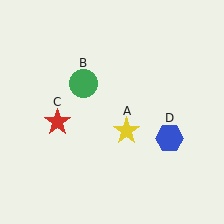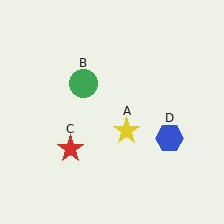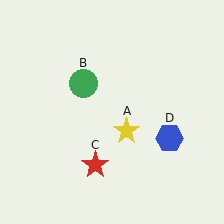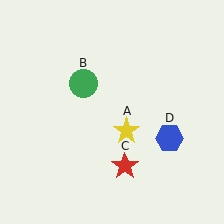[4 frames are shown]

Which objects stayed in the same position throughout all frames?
Yellow star (object A) and green circle (object B) and blue hexagon (object D) remained stationary.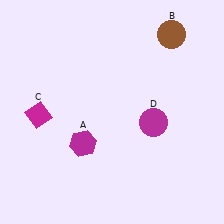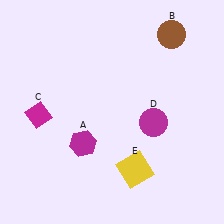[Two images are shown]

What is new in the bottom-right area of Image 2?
A yellow square (E) was added in the bottom-right area of Image 2.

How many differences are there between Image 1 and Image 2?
There is 1 difference between the two images.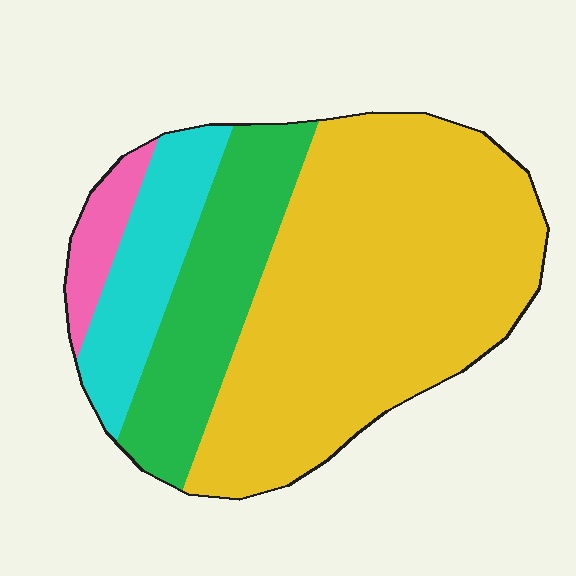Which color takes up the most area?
Yellow, at roughly 60%.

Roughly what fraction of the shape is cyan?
Cyan covers around 15% of the shape.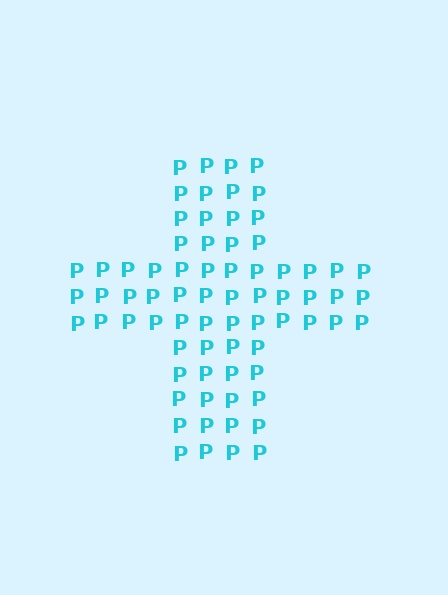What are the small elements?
The small elements are letter P's.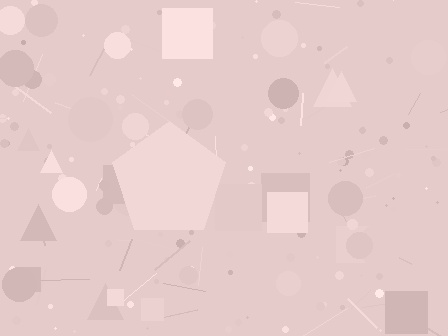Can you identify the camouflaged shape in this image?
The camouflaged shape is a pentagon.